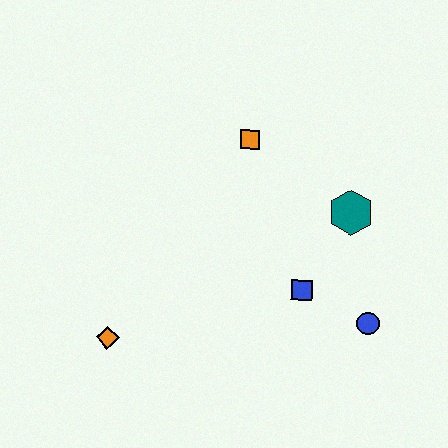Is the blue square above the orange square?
No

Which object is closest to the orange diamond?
The blue square is closest to the orange diamond.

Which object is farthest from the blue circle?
The orange diamond is farthest from the blue circle.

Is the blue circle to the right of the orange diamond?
Yes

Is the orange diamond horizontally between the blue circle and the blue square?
No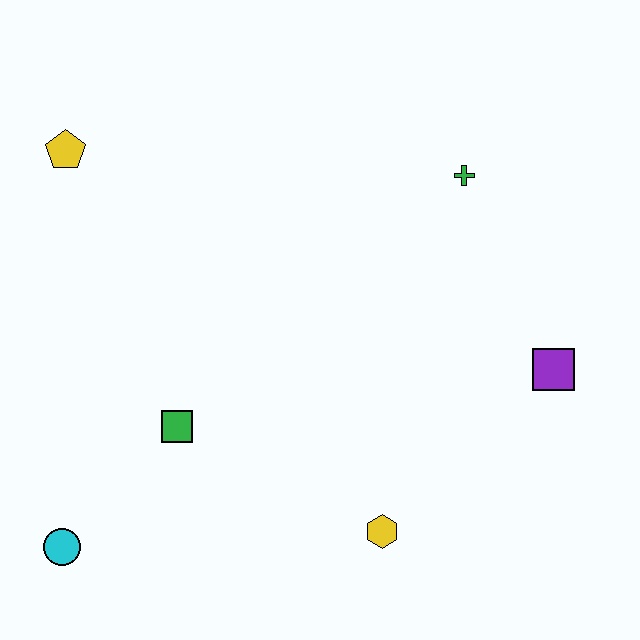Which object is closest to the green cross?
The purple square is closest to the green cross.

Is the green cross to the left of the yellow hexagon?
No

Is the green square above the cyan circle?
Yes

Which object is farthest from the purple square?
The yellow pentagon is farthest from the purple square.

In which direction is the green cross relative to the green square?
The green cross is to the right of the green square.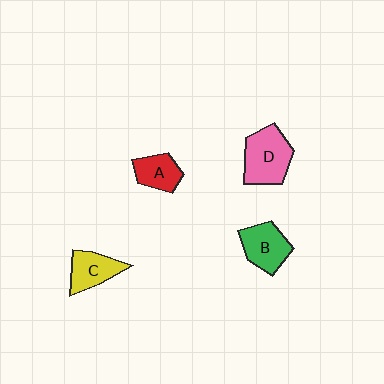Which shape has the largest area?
Shape D (pink).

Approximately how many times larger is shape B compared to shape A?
Approximately 1.3 times.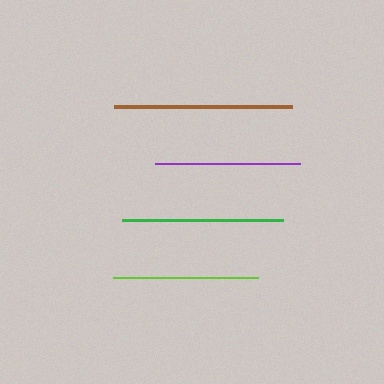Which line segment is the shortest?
The lime line is the shortest at approximately 145 pixels.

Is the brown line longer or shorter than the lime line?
The brown line is longer than the lime line.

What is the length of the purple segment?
The purple segment is approximately 145 pixels long.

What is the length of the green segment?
The green segment is approximately 161 pixels long.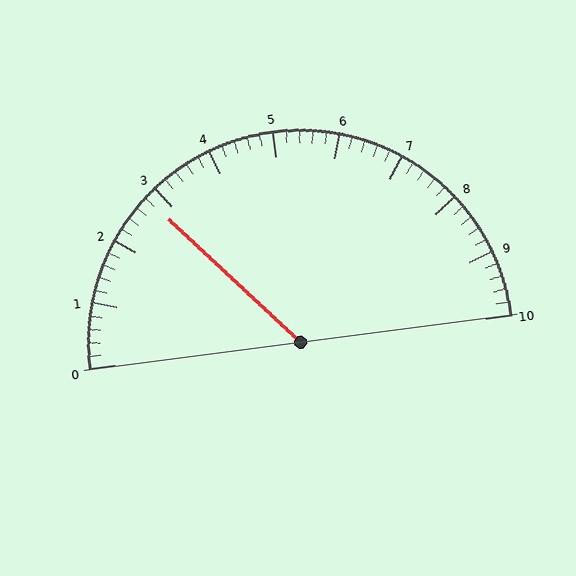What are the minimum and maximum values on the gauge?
The gauge ranges from 0 to 10.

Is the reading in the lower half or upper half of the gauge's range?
The reading is in the lower half of the range (0 to 10).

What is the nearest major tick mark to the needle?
The nearest major tick mark is 3.